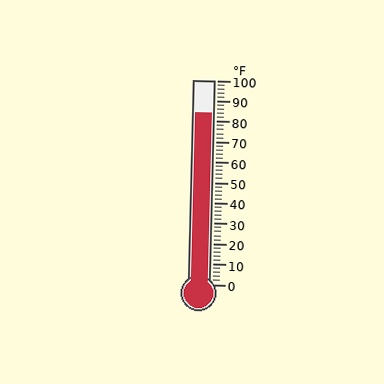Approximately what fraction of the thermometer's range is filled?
The thermometer is filled to approximately 85% of its range.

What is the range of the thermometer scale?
The thermometer scale ranges from 0°F to 100°F.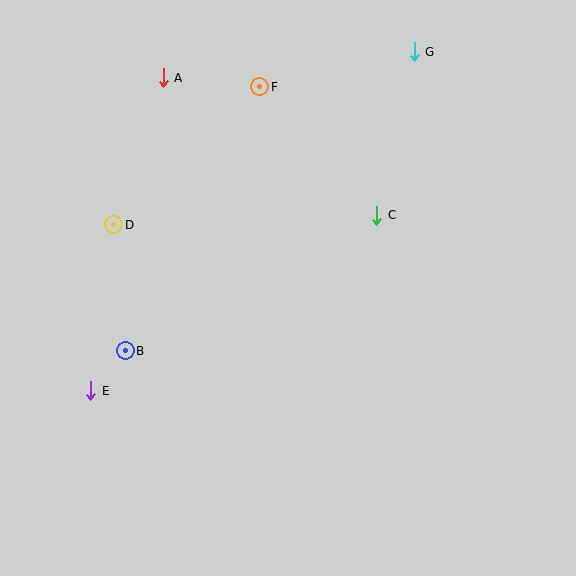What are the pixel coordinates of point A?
Point A is at (163, 78).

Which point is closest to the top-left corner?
Point A is closest to the top-left corner.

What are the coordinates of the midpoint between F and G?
The midpoint between F and G is at (337, 69).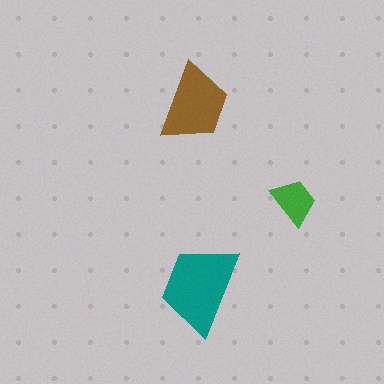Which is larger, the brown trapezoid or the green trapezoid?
The brown one.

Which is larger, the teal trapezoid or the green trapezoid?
The teal one.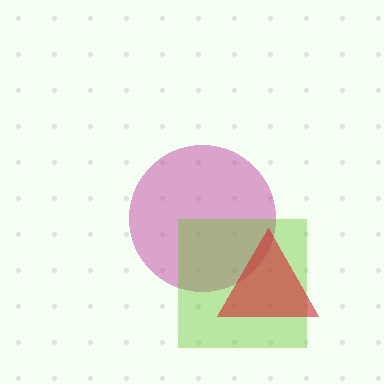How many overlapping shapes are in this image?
There are 3 overlapping shapes in the image.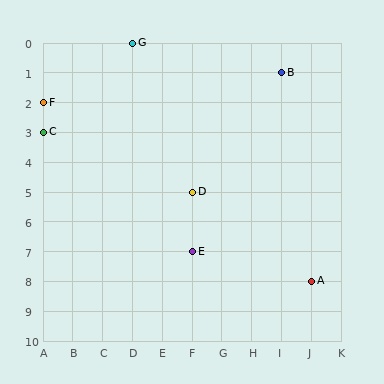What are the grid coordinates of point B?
Point B is at grid coordinates (I, 1).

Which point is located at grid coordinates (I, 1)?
Point B is at (I, 1).